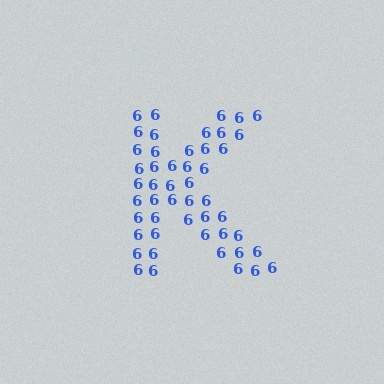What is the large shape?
The large shape is the letter K.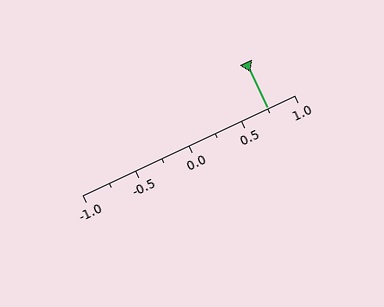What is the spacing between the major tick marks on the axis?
The major ticks are spaced 0.5 apart.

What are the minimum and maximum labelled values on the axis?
The axis runs from -1.0 to 1.0.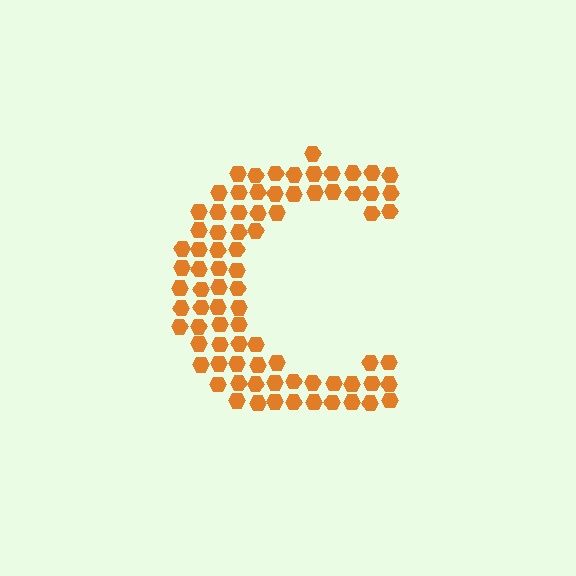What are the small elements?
The small elements are hexagons.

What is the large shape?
The large shape is the letter C.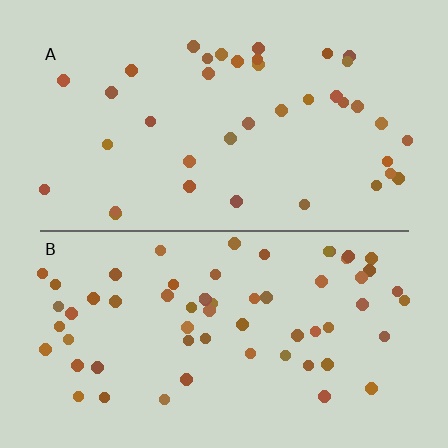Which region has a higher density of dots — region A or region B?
B (the bottom).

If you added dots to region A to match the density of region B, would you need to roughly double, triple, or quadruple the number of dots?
Approximately double.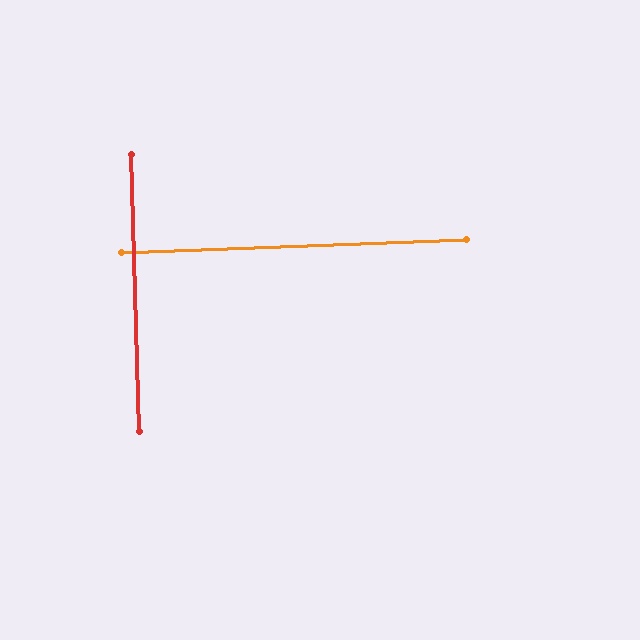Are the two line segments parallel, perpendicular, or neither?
Perpendicular — they meet at approximately 90°.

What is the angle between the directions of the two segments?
Approximately 90 degrees.